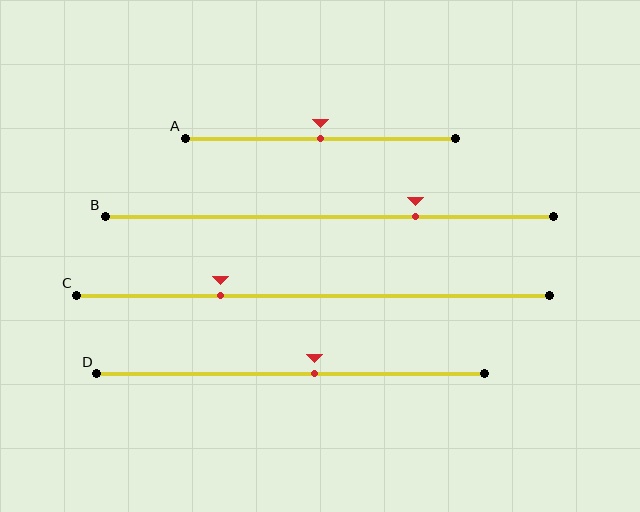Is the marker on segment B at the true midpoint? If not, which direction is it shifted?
No, the marker on segment B is shifted to the right by about 19% of the segment length.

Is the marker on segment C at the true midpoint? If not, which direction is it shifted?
No, the marker on segment C is shifted to the left by about 20% of the segment length.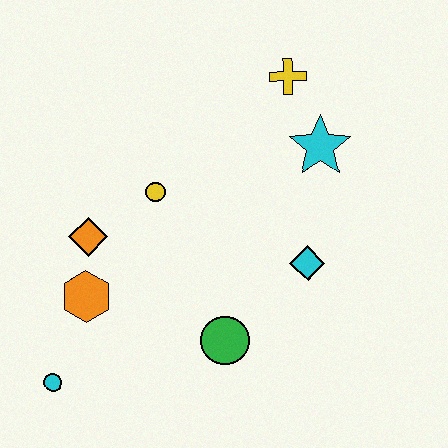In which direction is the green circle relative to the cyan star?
The green circle is below the cyan star.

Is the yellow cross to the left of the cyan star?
Yes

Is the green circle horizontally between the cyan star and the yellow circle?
Yes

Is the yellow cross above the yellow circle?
Yes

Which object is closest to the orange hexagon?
The orange diamond is closest to the orange hexagon.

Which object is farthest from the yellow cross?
The cyan circle is farthest from the yellow cross.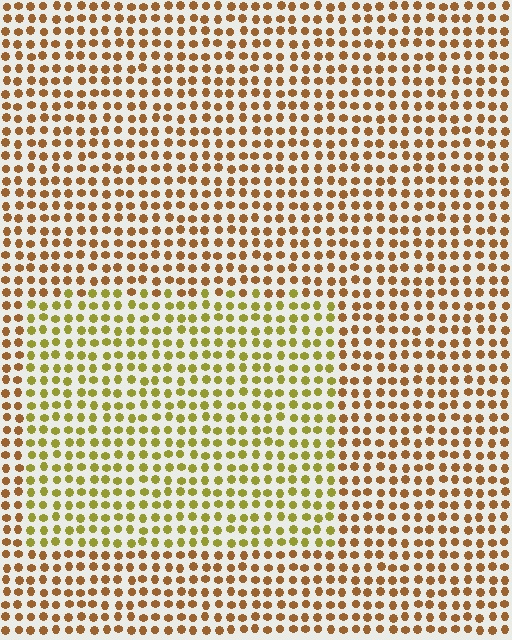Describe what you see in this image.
The image is filled with small brown elements in a uniform arrangement. A rectangle-shaped region is visible where the elements are tinted to a slightly different hue, forming a subtle color boundary.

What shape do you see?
I see a rectangle.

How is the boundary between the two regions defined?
The boundary is defined purely by a slight shift in hue (about 35 degrees). Spacing, size, and orientation are identical on both sides.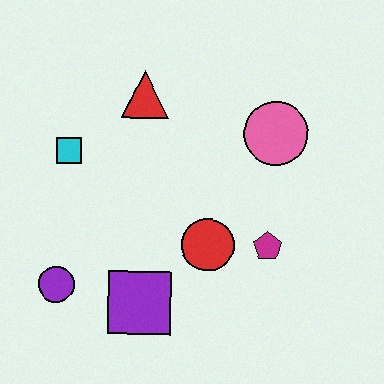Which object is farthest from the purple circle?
The pink circle is farthest from the purple circle.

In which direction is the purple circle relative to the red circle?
The purple circle is to the left of the red circle.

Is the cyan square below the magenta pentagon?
No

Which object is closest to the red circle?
The magenta pentagon is closest to the red circle.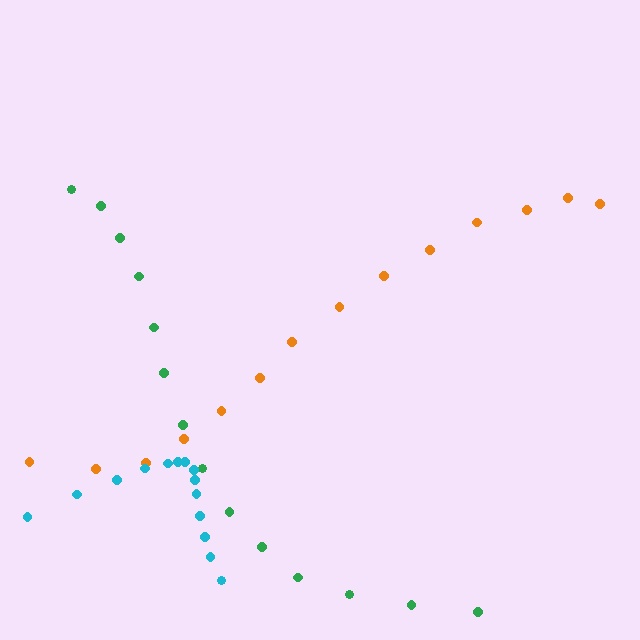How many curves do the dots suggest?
There are 3 distinct paths.